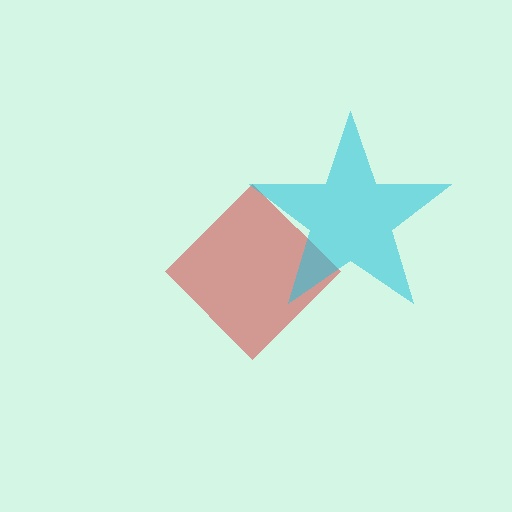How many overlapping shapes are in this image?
There are 2 overlapping shapes in the image.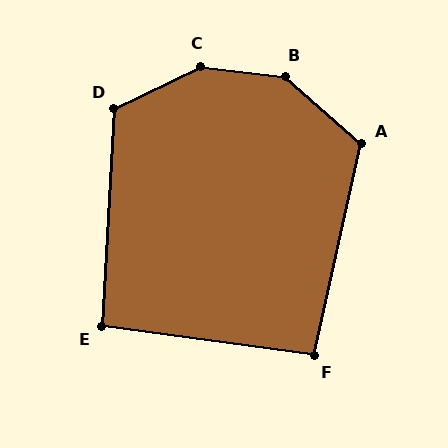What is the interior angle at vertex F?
Approximately 95 degrees (approximately right).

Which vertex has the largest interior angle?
C, at approximately 147 degrees.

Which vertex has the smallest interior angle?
E, at approximately 95 degrees.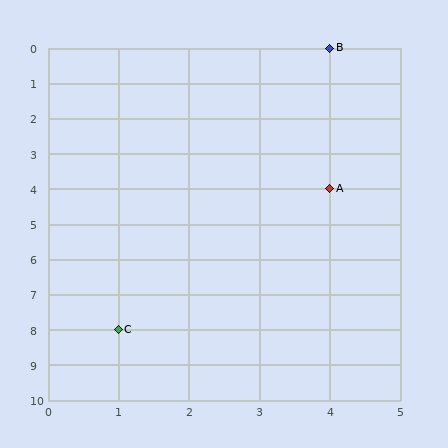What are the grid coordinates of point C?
Point C is at grid coordinates (1, 8).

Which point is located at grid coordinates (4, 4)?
Point A is at (4, 4).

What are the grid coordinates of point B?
Point B is at grid coordinates (4, 0).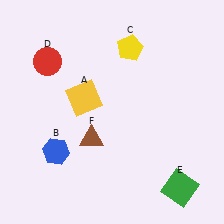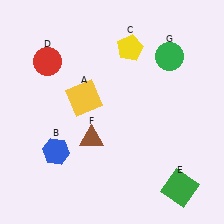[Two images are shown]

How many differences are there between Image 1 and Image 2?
There is 1 difference between the two images.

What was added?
A green circle (G) was added in Image 2.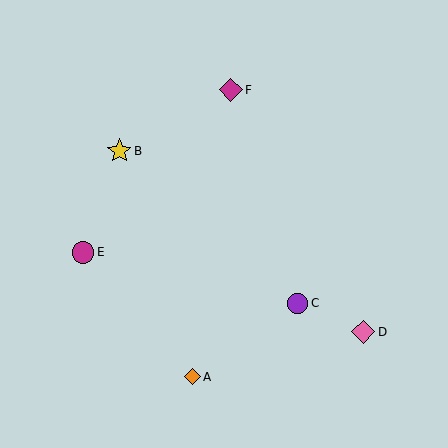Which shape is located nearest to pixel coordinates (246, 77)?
The magenta diamond (labeled F) at (231, 90) is nearest to that location.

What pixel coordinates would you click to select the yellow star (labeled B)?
Click at (119, 151) to select the yellow star B.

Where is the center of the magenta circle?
The center of the magenta circle is at (83, 252).